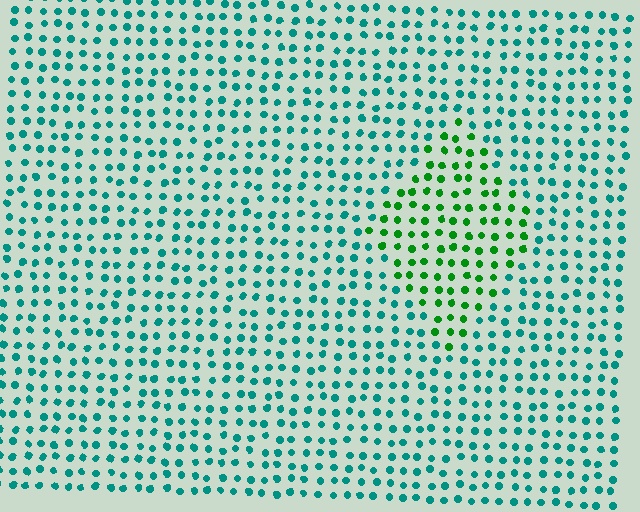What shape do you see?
I see a diamond.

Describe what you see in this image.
The image is filled with small teal elements in a uniform arrangement. A diamond-shaped region is visible where the elements are tinted to a slightly different hue, forming a subtle color boundary.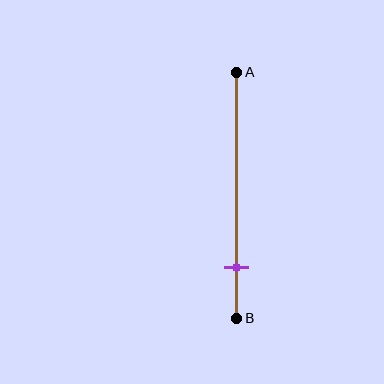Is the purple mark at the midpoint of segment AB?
No, the mark is at about 80% from A, not at the 50% midpoint.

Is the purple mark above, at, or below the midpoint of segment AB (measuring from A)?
The purple mark is below the midpoint of segment AB.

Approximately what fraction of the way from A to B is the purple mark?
The purple mark is approximately 80% of the way from A to B.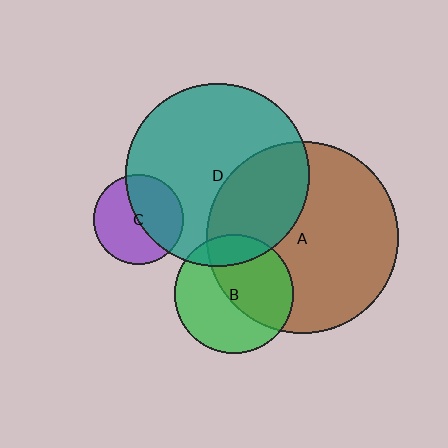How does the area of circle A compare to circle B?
Approximately 2.6 times.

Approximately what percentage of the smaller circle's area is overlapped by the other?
Approximately 50%.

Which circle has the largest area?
Circle A (brown).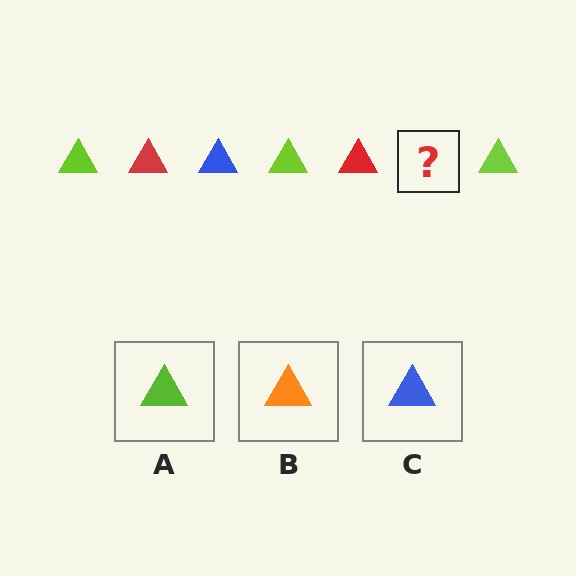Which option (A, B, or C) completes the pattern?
C.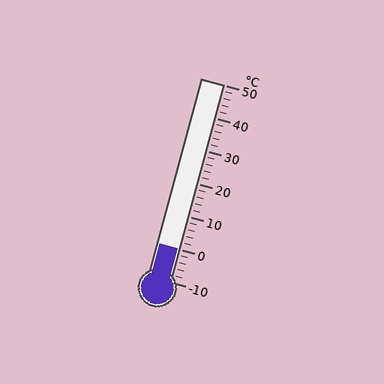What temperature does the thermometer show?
The thermometer shows approximately 0°C.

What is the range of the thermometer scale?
The thermometer scale ranges from -10°C to 50°C.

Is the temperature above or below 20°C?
The temperature is below 20°C.